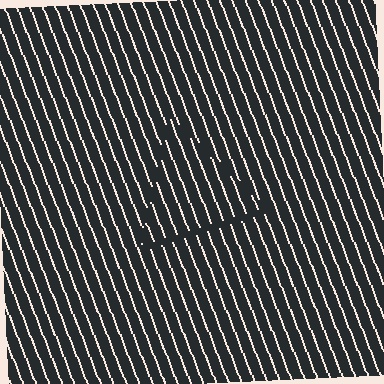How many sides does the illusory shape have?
3 sides — the line-ends trace a triangle.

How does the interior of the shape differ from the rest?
The interior of the shape contains the same grating, shifted by half a period — the contour is defined by the phase discontinuity where line-ends from the inner and outer gratings abut.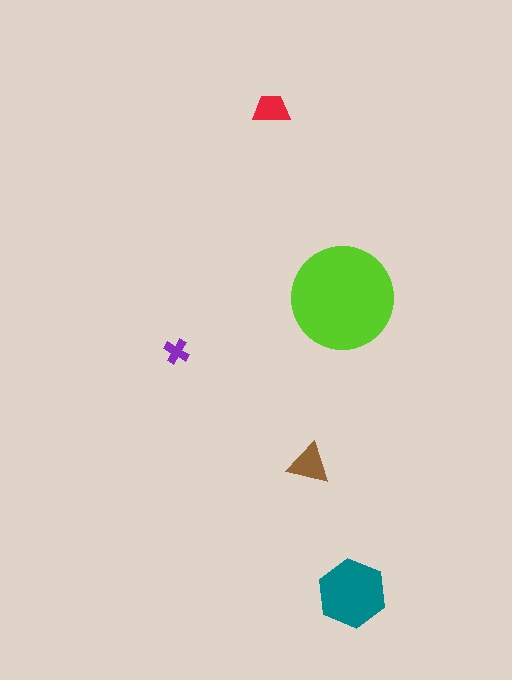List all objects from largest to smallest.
The lime circle, the teal hexagon, the brown triangle, the red trapezoid, the purple cross.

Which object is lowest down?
The teal hexagon is bottommost.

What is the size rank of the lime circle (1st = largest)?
1st.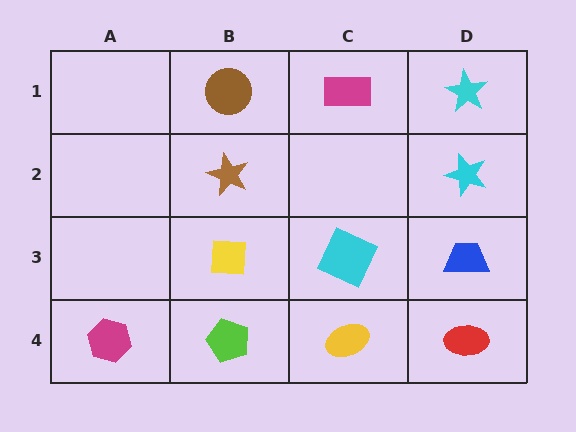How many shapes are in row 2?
2 shapes.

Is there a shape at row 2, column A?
No, that cell is empty.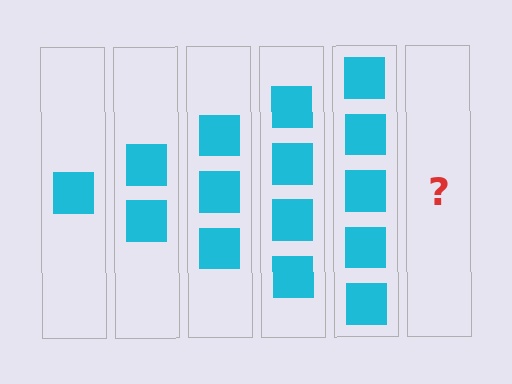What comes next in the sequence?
The next element should be 6 squares.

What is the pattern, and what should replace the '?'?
The pattern is that each step adds one more square. The '?' should be 6 squares.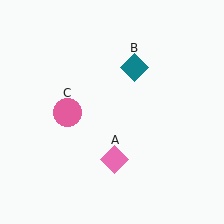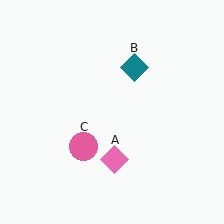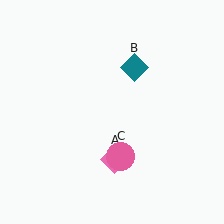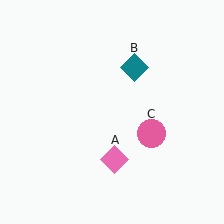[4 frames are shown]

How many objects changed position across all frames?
1 object changed position: pink circle (object C).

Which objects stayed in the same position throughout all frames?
Pink diamond (object A) and teal diamond (object B) remained stationary.